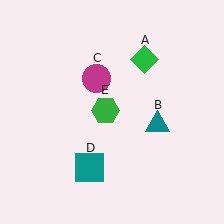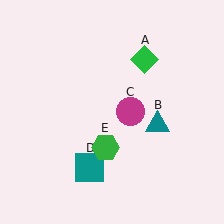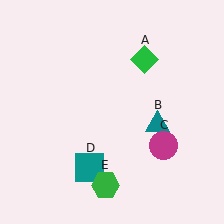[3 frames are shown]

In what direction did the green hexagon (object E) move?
The green hexagon (object E) moved down.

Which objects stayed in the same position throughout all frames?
Green diamond (object A) and teal triangle (object B) and teal square (object D) remained stationary.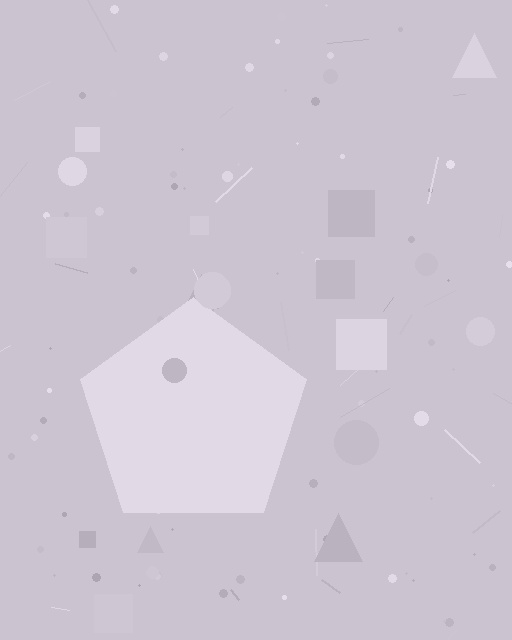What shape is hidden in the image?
A pentagon is hidden in the image.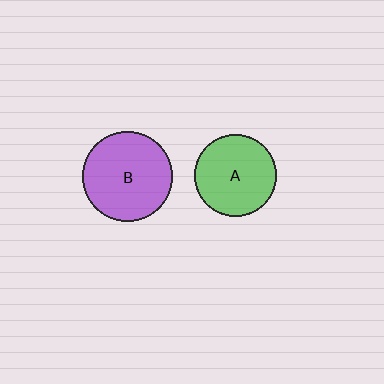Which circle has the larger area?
Circle B (purple).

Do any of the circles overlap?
No, none of the circles overlap.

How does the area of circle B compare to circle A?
Approximately 1.2 times.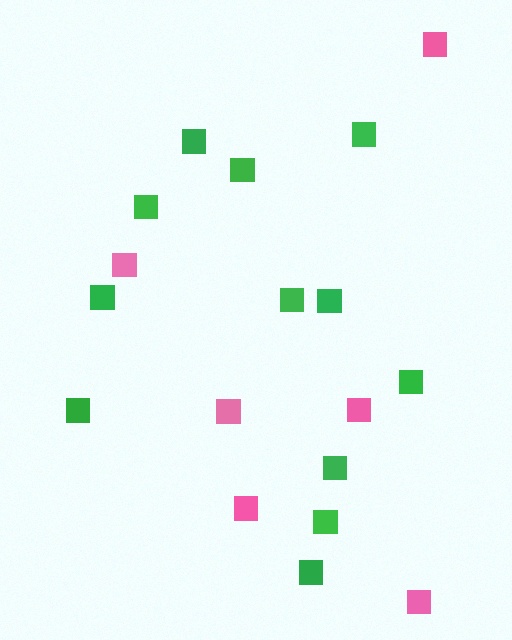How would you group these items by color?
There are 2 groups: one group of pink squares (6) and one group of green squares (12).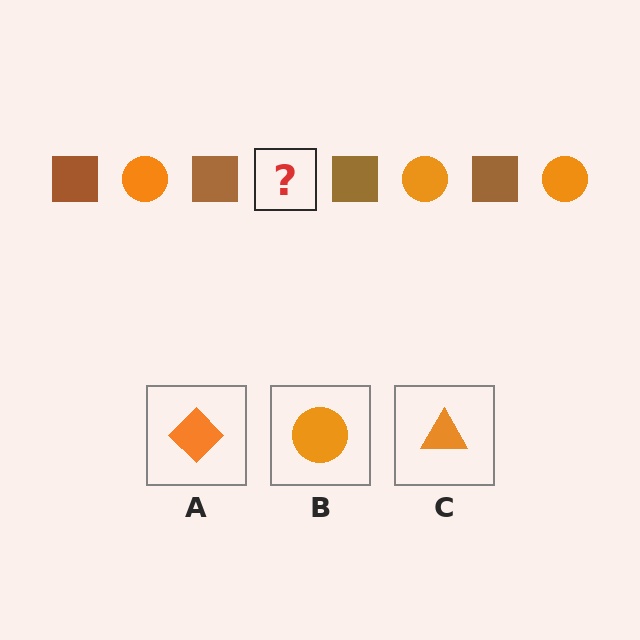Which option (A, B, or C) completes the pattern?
B.